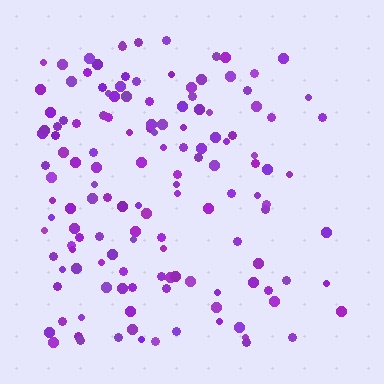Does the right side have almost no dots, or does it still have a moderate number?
Still a moderate number, just noticeably fewer than the left.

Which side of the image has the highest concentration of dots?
The left.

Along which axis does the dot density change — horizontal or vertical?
Horizontal.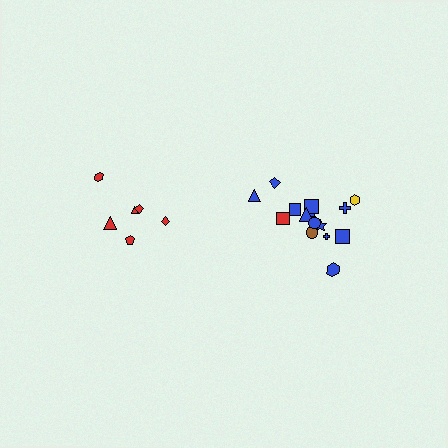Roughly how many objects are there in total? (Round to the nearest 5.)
Roughly 20 objects in total.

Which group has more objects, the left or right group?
The right group.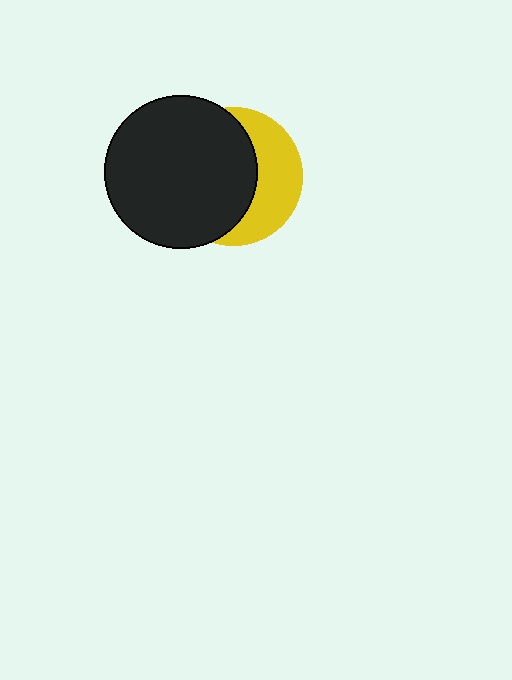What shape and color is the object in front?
The object in front is a black circle.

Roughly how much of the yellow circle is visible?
A small part of it is visible (roughly 39%).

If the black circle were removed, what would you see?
You would see the complete yellow circle.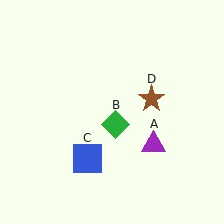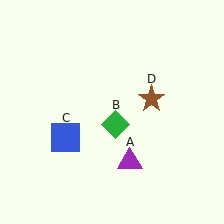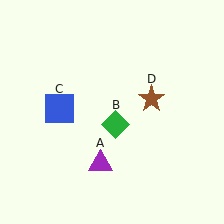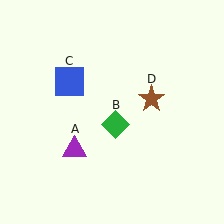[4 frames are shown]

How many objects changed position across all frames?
2 objects changed position: purple triangle (object A), blue square (object C).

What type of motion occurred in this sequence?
The purple triangle (object A), blue square (object C) rotated clockwise around the center of the scene.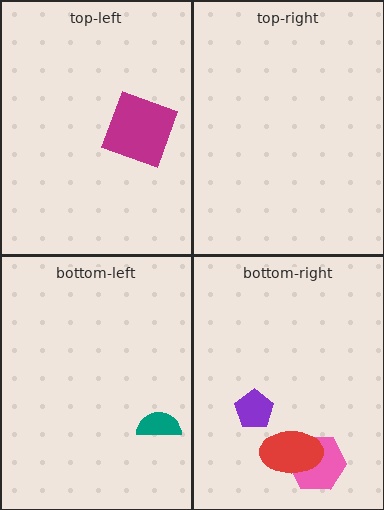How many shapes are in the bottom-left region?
1.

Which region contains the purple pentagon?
The bottom-right region.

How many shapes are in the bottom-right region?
3.